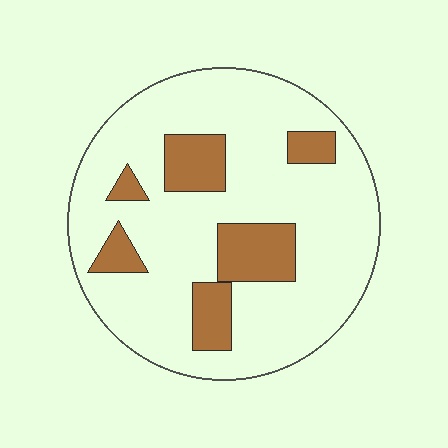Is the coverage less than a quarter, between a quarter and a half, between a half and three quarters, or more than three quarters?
Less than a quarter.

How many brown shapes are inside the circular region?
6.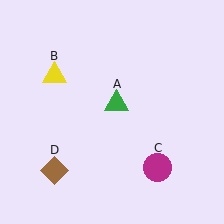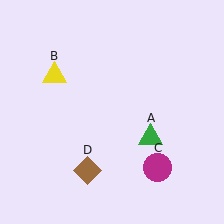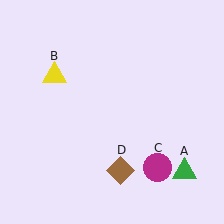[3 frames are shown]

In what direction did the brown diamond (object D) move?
The brown diamond (object D) moved right.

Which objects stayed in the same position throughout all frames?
Yellow triangle (object B) and magenta circle (object C) remained stationary.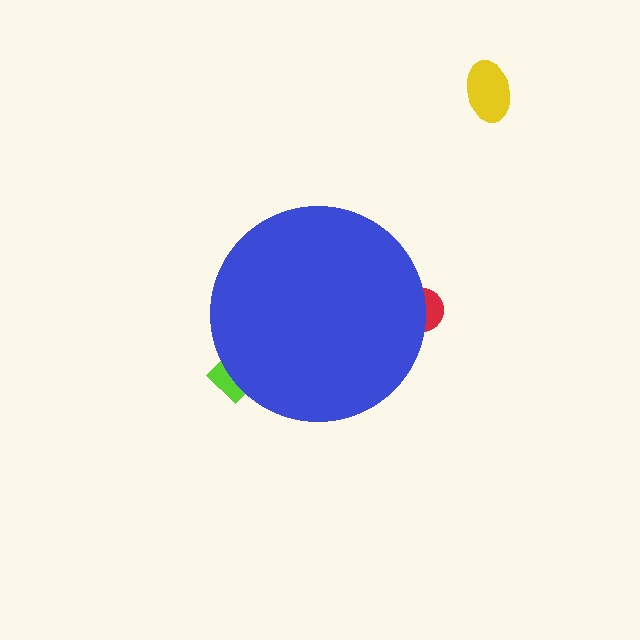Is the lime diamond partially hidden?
Yes, the lime diamond is partially hidden behind the blue circle.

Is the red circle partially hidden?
Yes, the red circle is partially hidden behind the blue circle.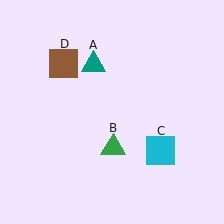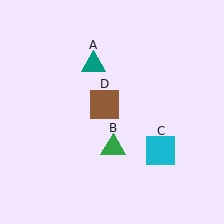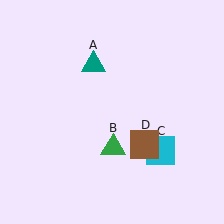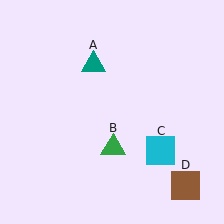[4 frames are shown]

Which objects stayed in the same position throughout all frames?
Teal triangle (object A) and green triangle (object B) and cyan square (object C) remained stationary.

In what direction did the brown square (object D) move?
The brown square (object D) moved down and to the right.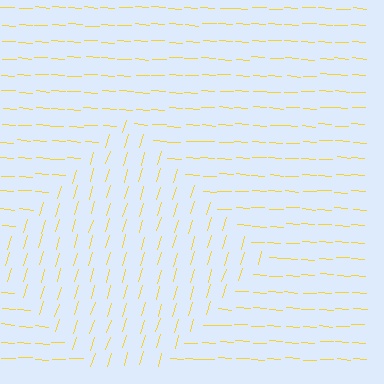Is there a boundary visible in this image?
Yes, there is a texture boundary formed by a change in line orientation.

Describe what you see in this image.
The image is filled with small yellow line segments. A diamond region in the image has lines oriented differently from the surrounding lines, creating a visible texture boundary.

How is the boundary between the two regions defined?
The boundary is defined purely by a change in line orientation (approximately 76 degrees difference). All lines are the same color and thickness.